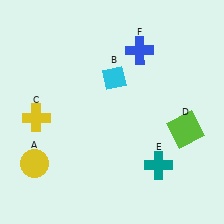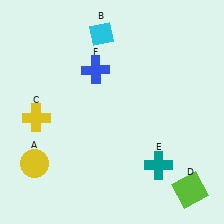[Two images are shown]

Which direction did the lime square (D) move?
The lime square (D) moved down.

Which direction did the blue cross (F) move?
The blue cross (F) moved left.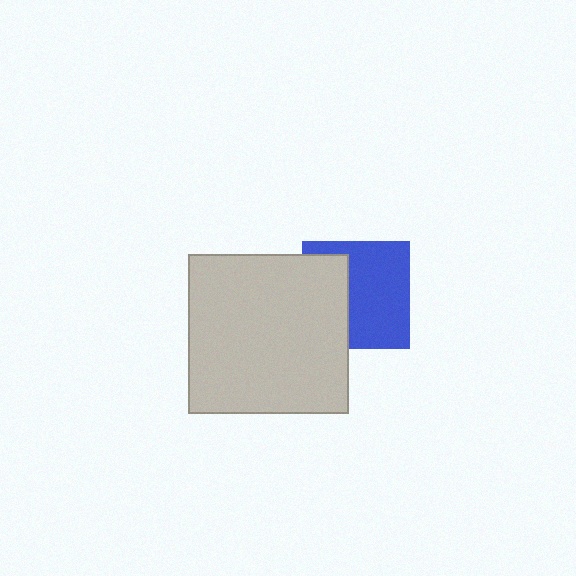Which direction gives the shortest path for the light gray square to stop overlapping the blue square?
Moving left gives the shortest separation.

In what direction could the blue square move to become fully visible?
The blue square could move right. That would shift it out from behind the light gray square entirely.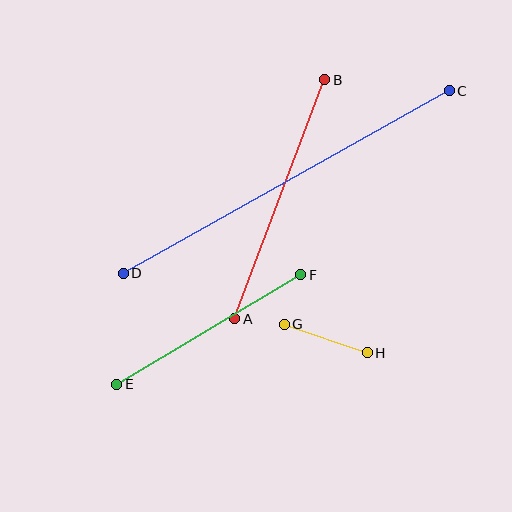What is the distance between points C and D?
The distance is approximately 374 pixels.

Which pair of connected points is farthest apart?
Points C and D are farthest apart.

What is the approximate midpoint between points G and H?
The midpoint is at approximately (326, 338) pixels.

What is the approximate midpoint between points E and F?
The midpoint is at approximately (209, 329) pixels.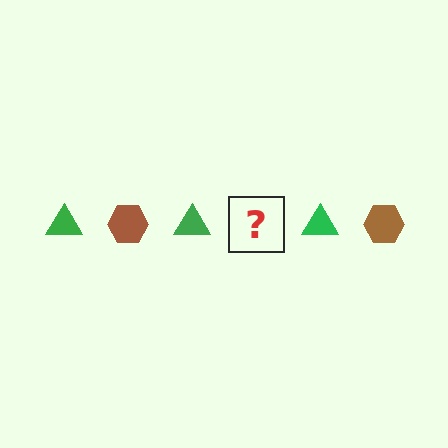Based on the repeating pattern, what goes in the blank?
The blank should be a brown hexagon.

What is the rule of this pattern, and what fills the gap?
The rule is that the pattern alternates between green triangle and brown hexagon. The gap should be filled with a brown hexagon.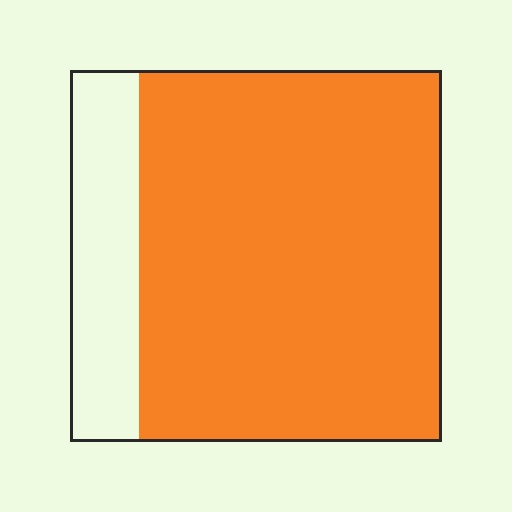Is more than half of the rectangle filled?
Yes.